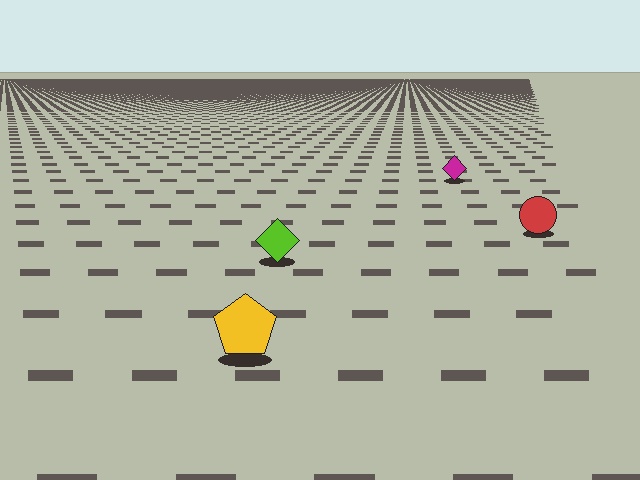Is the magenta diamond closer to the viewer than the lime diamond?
No. The lime diamond is closer — you can tell from the texture gradient: the ground texture is coarser near it.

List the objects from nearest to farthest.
From nearest to farthest: the yellow pentagon, the lime diamond, the red circle, the magenta diamond.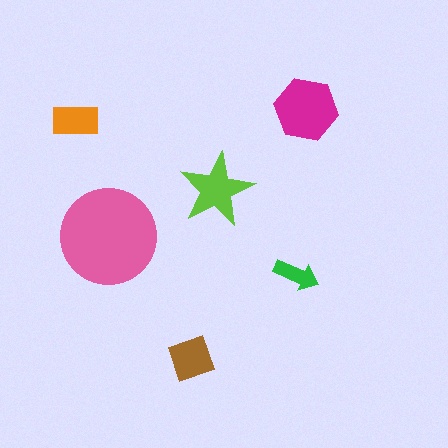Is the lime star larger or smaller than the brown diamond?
Larger.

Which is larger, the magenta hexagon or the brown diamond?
The magenta hexagon.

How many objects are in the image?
There are 6 objects in the image.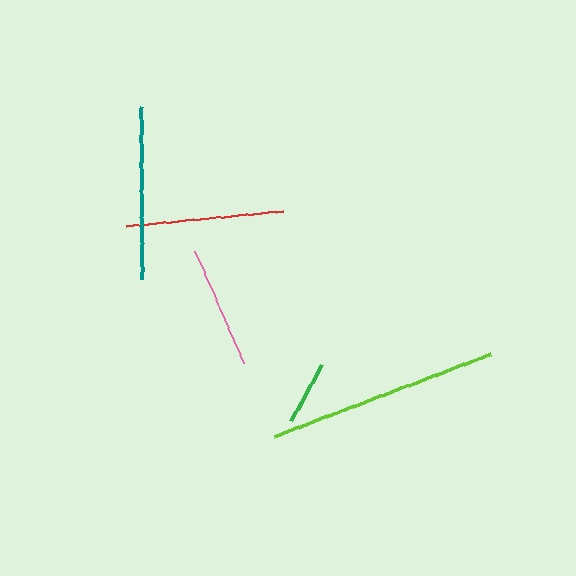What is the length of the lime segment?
The lime segment is approximately 232 pixels long.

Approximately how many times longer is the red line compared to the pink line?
The red line is approximately 1.3 times the length of the pink line.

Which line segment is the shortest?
The green line is the shortest at approximately 64 pixels.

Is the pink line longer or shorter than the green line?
The pink line is longer than the green line.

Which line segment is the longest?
The lime line is the longest at approximately 232 pixels.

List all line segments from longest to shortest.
From longest to shortest: lime, teal, red, pink, green.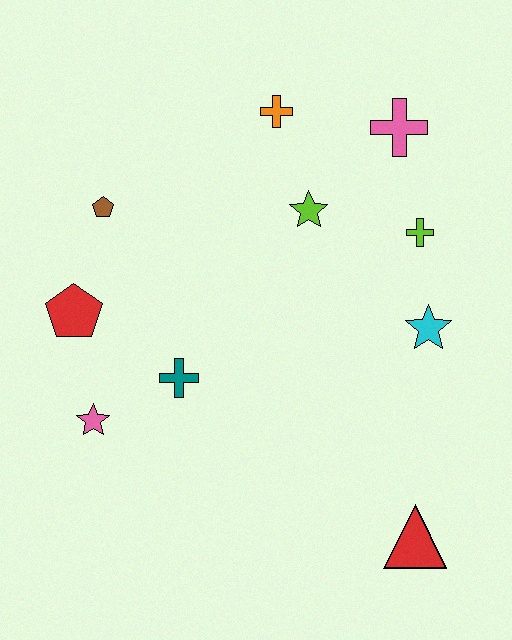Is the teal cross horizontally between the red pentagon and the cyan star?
Yes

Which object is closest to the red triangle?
The cyan star is closest to the red triangle.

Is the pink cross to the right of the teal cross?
Yes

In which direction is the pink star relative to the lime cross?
The pink star is to the left of the lime cross.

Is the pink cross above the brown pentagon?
Yes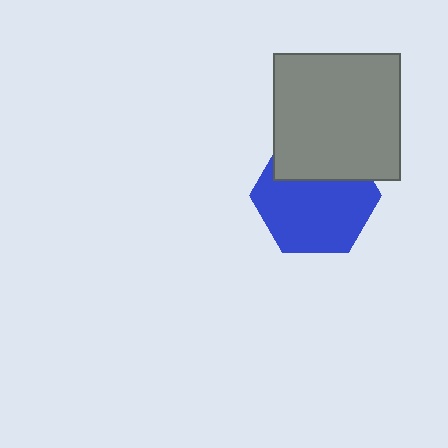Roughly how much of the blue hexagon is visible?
Most of it is visible (roughly 67%).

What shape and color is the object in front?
The object in front is a gray square.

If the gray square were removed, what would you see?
You would see the complete blue hexagon.